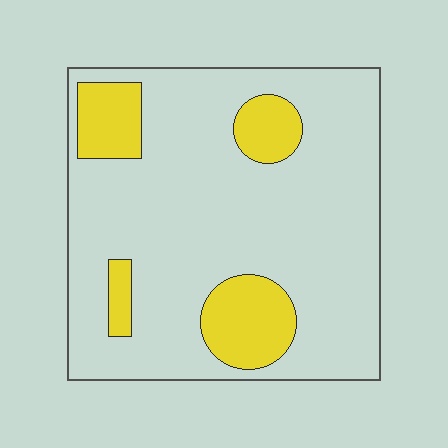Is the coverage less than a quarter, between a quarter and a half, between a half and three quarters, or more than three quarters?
Less than a quarter.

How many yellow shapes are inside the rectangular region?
4.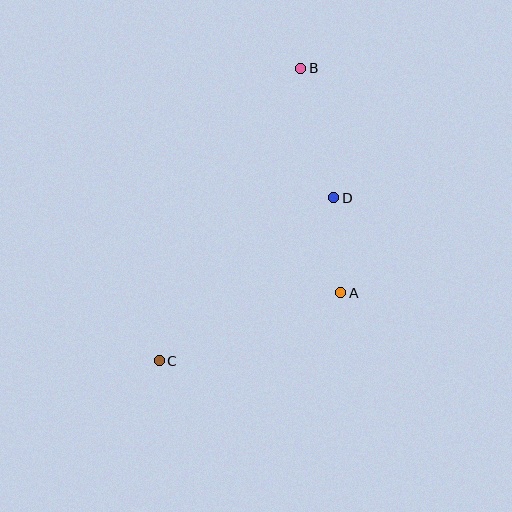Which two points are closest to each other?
Points A and D are closest to each other.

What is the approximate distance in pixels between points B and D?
The distance between B and D is approximately 133 pixels.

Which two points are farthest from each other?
Points B and C are farthest from each other.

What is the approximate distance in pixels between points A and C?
The distance between A and C is approximately 194 pixels.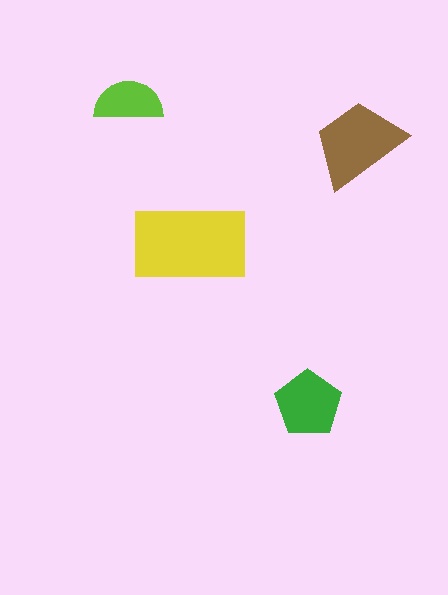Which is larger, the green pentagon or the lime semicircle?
The green pentagon.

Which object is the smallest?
The lime semicircle.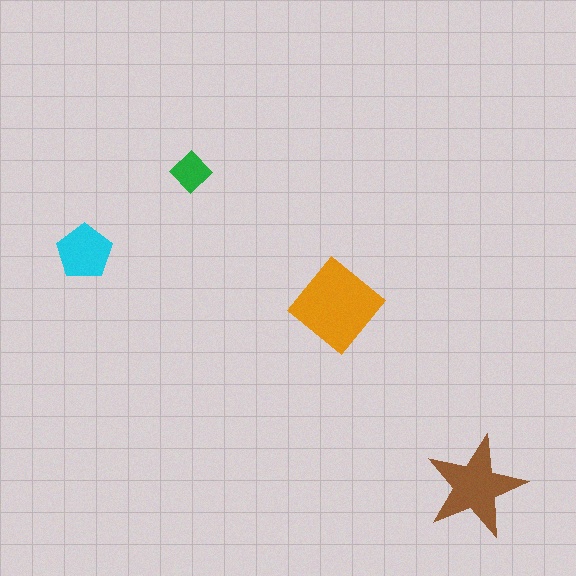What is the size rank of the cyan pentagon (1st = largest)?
3rd.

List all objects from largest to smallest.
The orange diamond, the brown star, the cyan pentagon, the green diamond.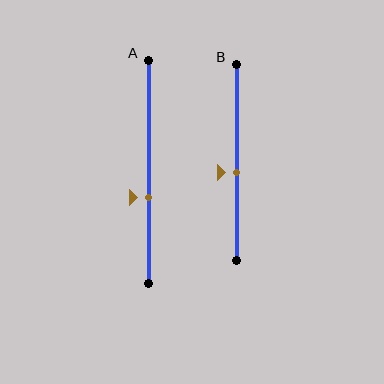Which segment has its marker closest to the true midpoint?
Segment B has its marker closest to the true midpoint.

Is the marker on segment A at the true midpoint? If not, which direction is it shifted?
No, the marker on segment A is shifted downward by about 12% of the segment length.